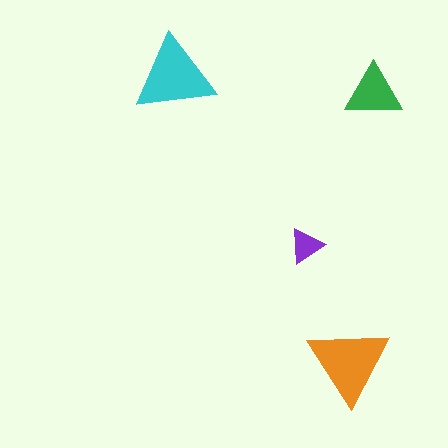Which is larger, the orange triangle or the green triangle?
The orange one.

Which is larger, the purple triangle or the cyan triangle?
The cyan one.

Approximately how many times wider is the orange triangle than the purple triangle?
About 2.5 times wider.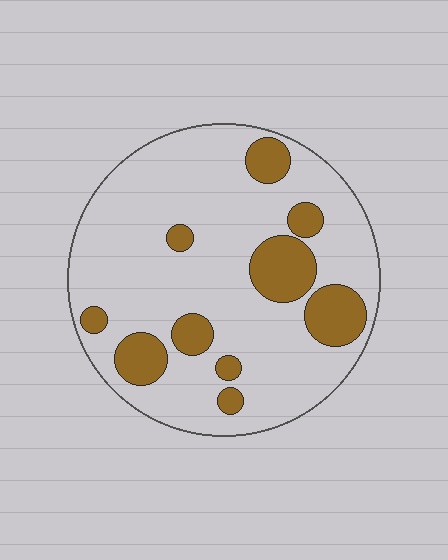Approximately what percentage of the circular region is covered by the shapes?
Approximately 20%.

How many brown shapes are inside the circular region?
10.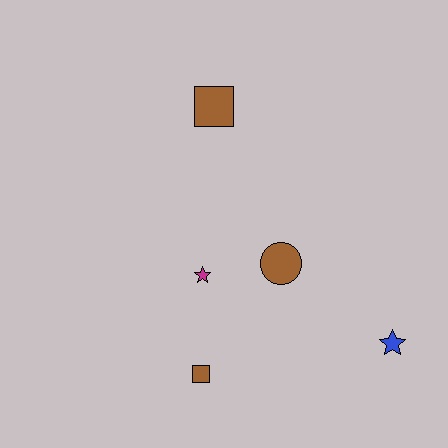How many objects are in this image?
There are 5 objects.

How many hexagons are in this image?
There are no hexagons.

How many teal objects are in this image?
There are no teal objects.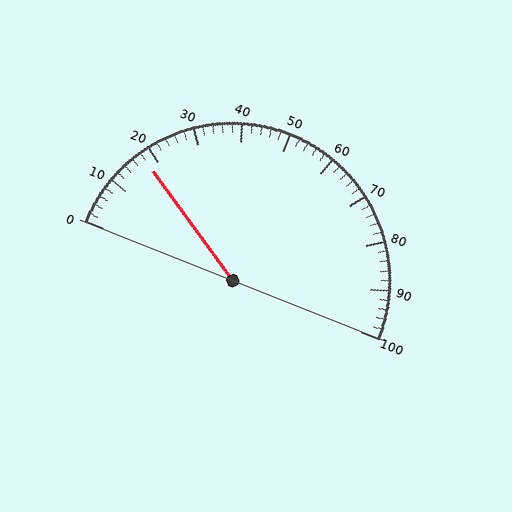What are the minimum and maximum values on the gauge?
The gauge ranges from 0 to 100.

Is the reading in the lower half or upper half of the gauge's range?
The reading is in the lower half of the range (0 to 100).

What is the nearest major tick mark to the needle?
The nearest major tick mark is 20.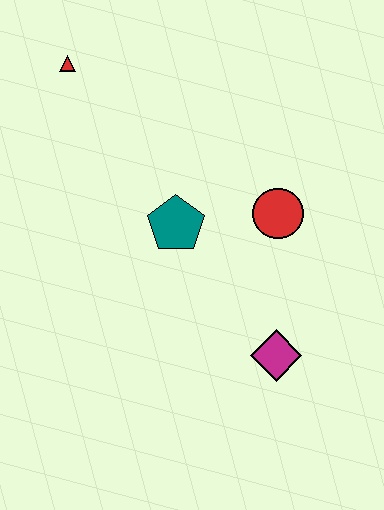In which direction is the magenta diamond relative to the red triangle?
The magenta diamond is below the red triangle.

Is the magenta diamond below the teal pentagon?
Yes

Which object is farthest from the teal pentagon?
The red triangle is farthest from the teal pentagon.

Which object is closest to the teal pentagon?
The red circle is closest to the teal pentagon.